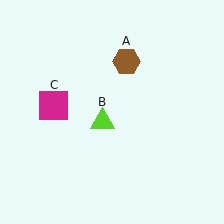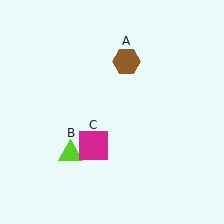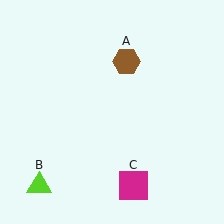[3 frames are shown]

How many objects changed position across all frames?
2 objects changed position: lime triangle (object B), magenta square (object C).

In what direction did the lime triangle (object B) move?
The lime triangle (object B) moved down and to the left.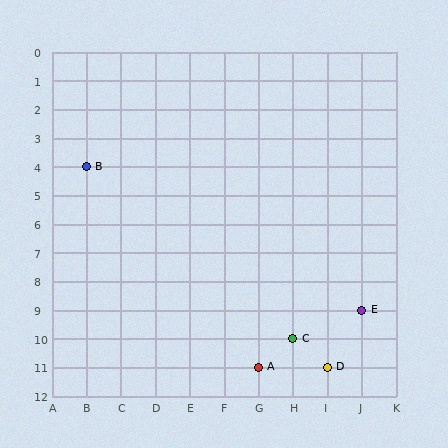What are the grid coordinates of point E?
Point E is at grid coordinates (J, 9).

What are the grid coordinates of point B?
Point B is at grid coordinates (B, 4).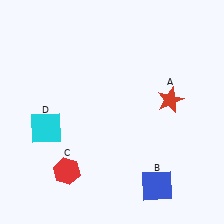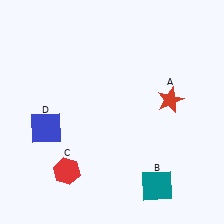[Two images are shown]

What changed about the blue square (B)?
In Image 1, B is blue. In Image 2, it changed to teal.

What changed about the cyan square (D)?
In Image 1, D is cyan. In Image 2, it changed to blue.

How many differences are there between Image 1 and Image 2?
There are 2 differences between the two images.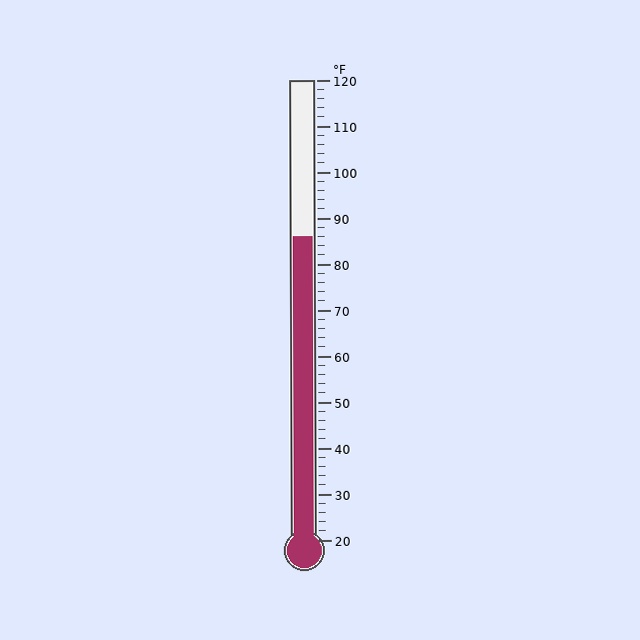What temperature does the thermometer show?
The thermometer shows approximately 86°F.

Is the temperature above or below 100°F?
The temperature is below 100°F.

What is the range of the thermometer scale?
The thermometer scale ranges from 20°F to 120°F.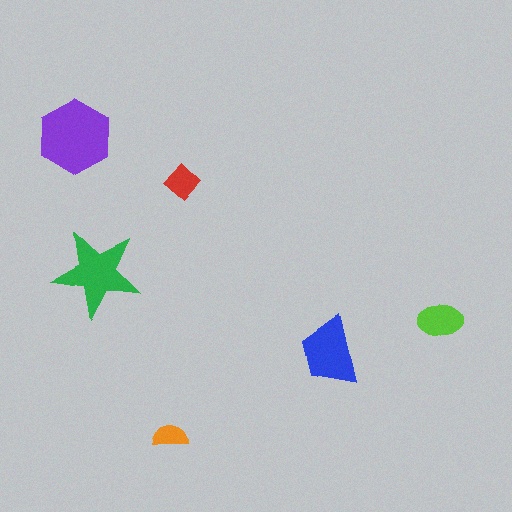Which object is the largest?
The purple hexagon.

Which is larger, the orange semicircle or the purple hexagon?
The purple hexagon.